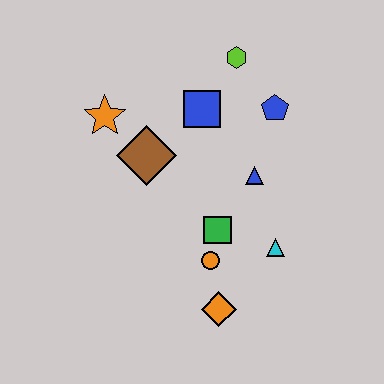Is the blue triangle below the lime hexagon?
Yes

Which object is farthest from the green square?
The lime hexagon is farthest from the green square.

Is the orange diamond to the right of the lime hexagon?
No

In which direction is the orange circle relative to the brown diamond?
The orange circle is below the brown diamond.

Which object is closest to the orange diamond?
The orange circle is closest to the orange diamond.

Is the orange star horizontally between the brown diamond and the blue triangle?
No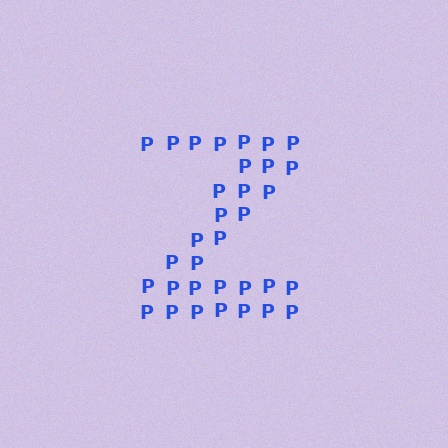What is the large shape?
The large shape is the letter Z.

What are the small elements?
The small elements are letter P's.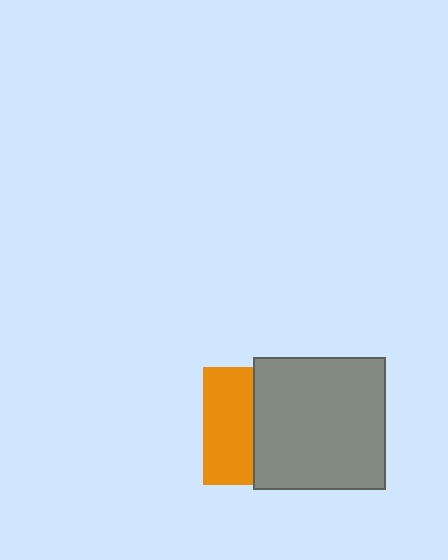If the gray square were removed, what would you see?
You would see the complete orange square.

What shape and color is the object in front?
The object in front is a gray square.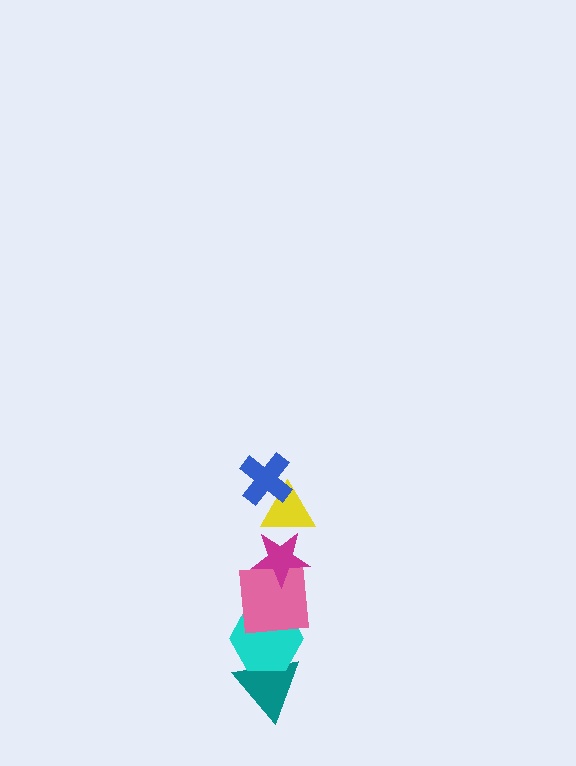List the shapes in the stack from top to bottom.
From top to bottom: the blue cross, the yellow triangle, the magenta star, the pink square, the cyan hexagon, the teal triangle.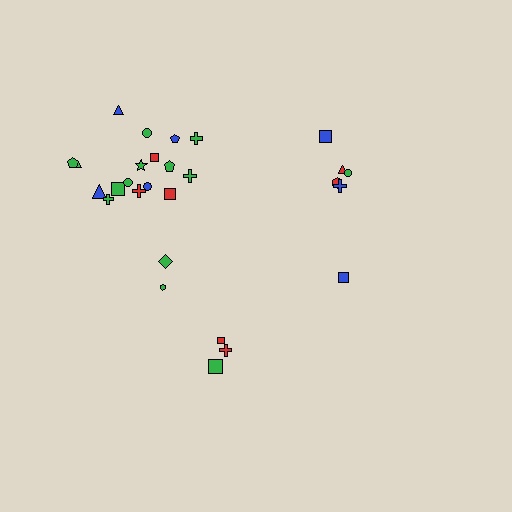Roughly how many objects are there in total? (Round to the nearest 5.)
Roughly 30 objects in total.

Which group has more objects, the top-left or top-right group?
The top-left group.